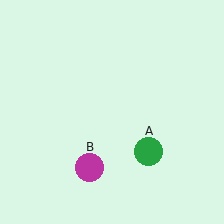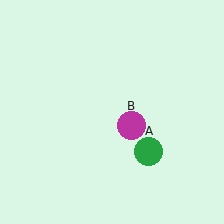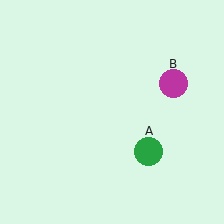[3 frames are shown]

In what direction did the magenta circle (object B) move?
The magenta circle (object B) moved up and to the right.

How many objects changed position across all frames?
1 object changed position: magenta circle (object B).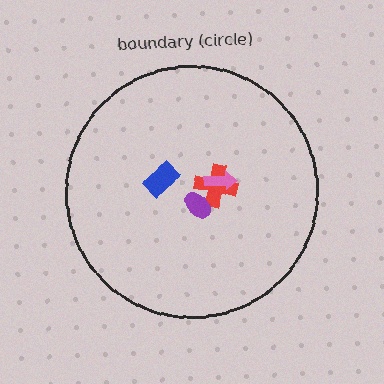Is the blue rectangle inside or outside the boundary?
Inside.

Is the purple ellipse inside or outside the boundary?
Inside.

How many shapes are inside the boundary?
4 inside, 0 outside.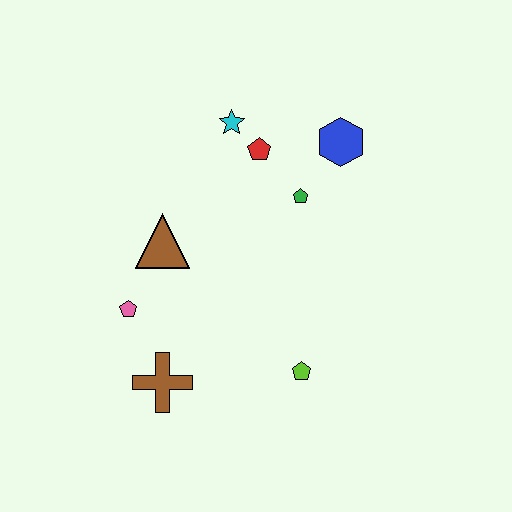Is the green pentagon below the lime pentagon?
No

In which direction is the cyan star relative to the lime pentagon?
The cyan star is above the lime pentagon.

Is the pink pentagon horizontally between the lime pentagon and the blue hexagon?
No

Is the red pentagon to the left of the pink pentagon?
No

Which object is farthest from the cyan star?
The brown cross is farthest from the cyan star.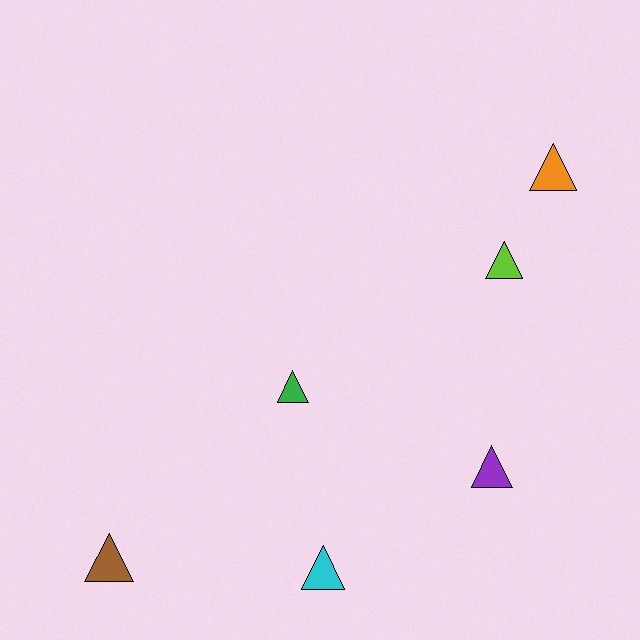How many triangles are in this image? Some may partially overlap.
There are 6 triangles.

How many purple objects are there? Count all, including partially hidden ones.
There is 1 purple object.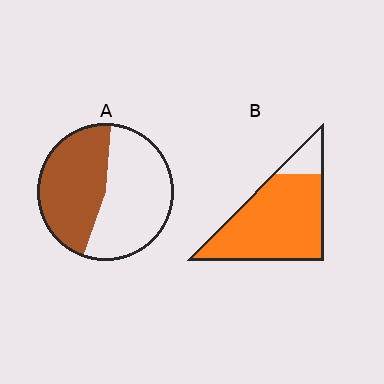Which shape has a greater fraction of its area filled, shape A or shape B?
Shape B.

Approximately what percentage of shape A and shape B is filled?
A is approximately 45% and B is approximately 85%.